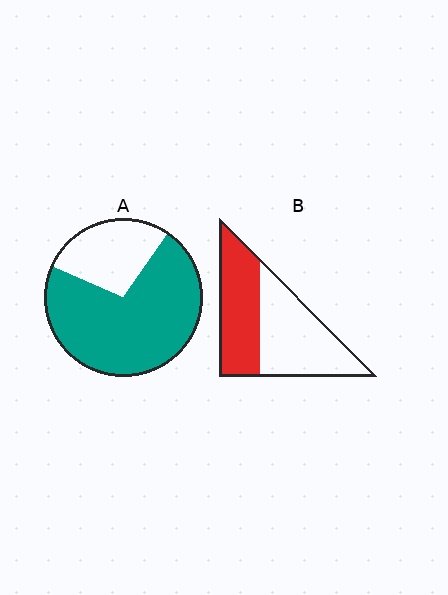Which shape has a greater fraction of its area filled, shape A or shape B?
Shape A.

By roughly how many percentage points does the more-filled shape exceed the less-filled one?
By roughly 25 percentage points (A over B).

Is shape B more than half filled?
No.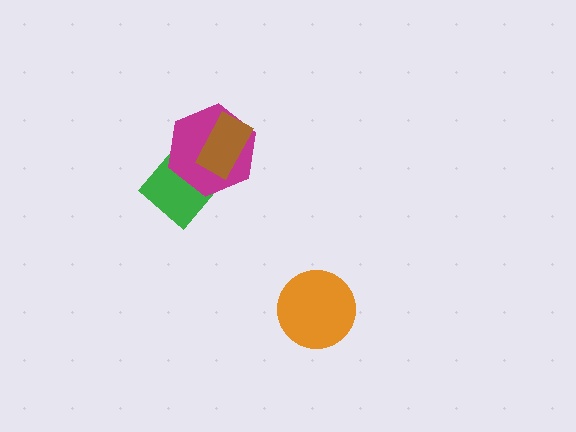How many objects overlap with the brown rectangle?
2 objects overlap with the brown rectangle.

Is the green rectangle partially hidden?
Yes, it is partially covered by another shape.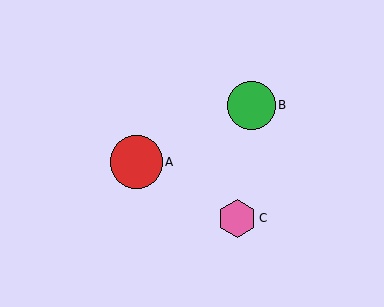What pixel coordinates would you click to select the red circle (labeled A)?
Click at (136, 162) to select the red circle A.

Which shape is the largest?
The red circle (labeled A) is the largest.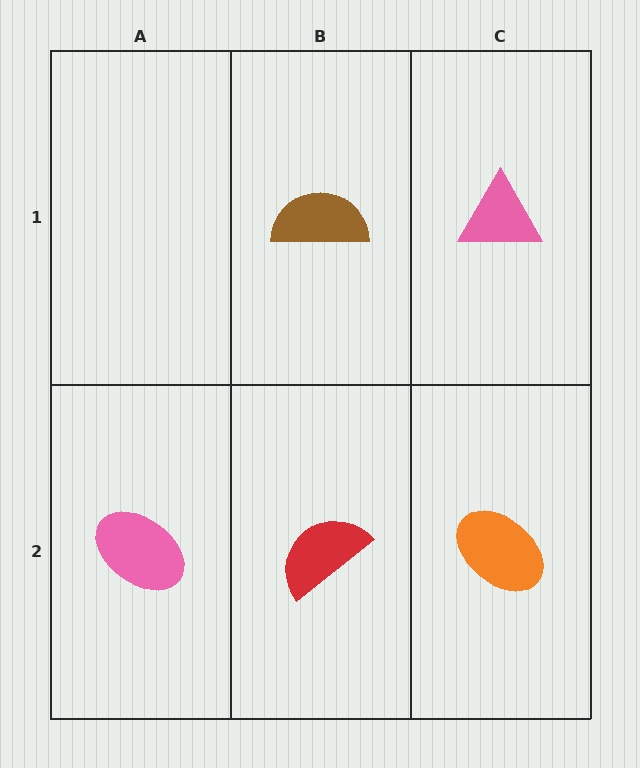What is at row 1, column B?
A brown semicircle.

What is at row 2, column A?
A pink ellipse.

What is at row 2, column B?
A red semicircle.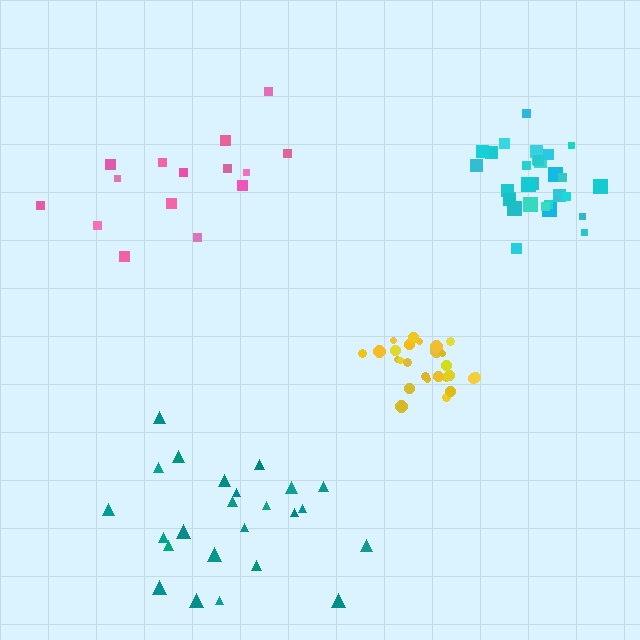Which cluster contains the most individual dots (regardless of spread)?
Cyan (30).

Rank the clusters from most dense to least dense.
yellow, cyan, teal, pink.